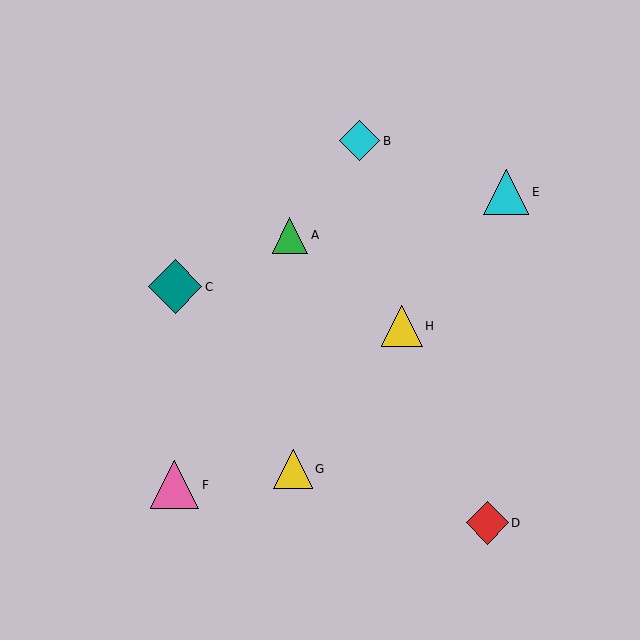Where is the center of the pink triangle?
The center of the pink triangle is at (174, 485).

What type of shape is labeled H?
Shape H is a yellow triangle.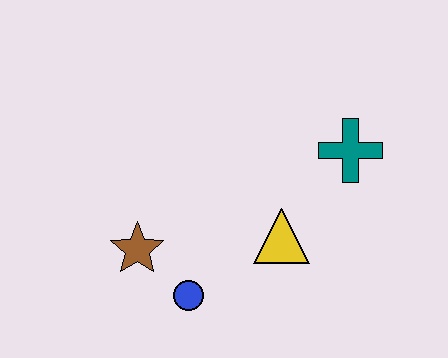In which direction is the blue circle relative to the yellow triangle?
The blue circle is to the left of the yellow triangle.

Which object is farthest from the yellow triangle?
The brown star is farthest from the yellow triangle.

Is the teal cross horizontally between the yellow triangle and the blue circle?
No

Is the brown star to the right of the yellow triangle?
No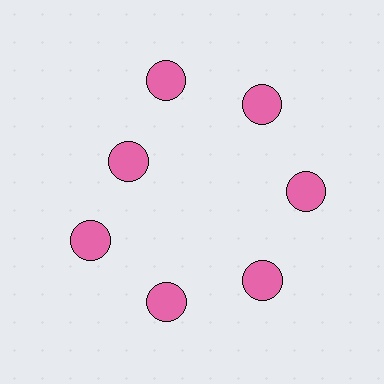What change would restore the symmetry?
The symmetry would be restored by moving it outward, back onto the ring so that all 7 circles sit at equal angles and equal distance from the center.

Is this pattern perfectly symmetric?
No. The 7 pink circles are arranged in a ring, but one element near the 10 o'clock position is pulled inward toward the center, breaking the 7-fold rotational symmetry.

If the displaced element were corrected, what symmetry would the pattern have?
It would have 7-fold rotational symmetry — the pattern would map onto itself every 51 degrees.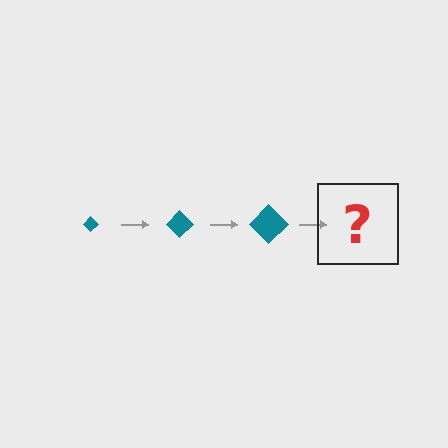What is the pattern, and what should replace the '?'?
The pattern is that the diamond gets progressively larger each step. The '?' should be a teal diamond, larger than the previous one.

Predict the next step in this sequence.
The next step is a teal diamond, larger than the previous one.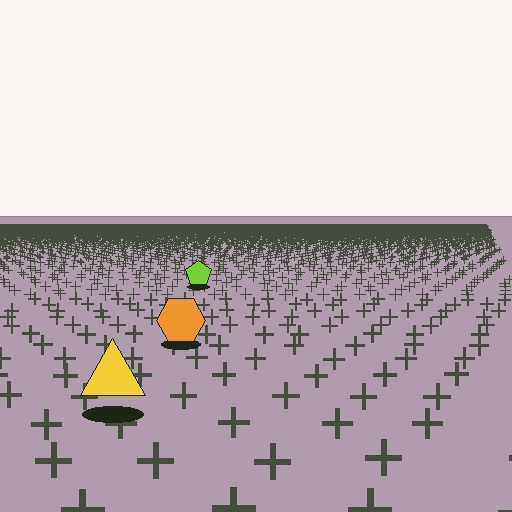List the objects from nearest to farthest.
From nearest to farthest: the yellow triangle, the orange hexagon, the lime pentagon.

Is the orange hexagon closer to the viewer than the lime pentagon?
Yes. The orange hexagon is closer — you can tell from the texture gradient: the ground texture is coarser near it.